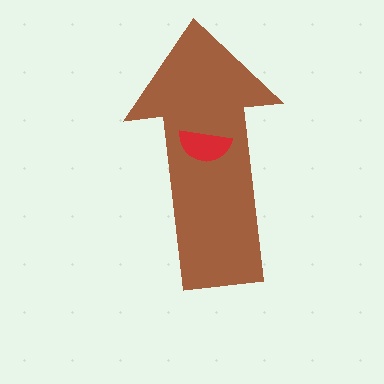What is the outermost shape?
The brown arrow.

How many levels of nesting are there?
2.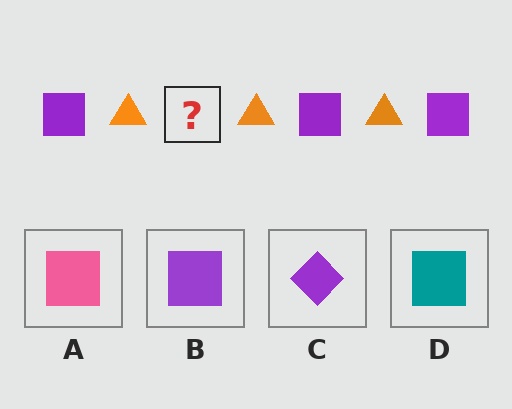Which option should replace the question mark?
Option B.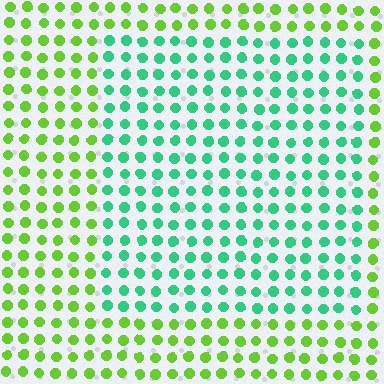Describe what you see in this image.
The image is filled with small lime elements in a uniform arrangement. A rectangle-shaped region is visible where the elements are tinted to a slightly different hue, forming a subtle color boundary.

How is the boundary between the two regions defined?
The boundary is defined purely by a slight shift in hue (about 53 degrees). Spacing, size, and orientation are identical on both sides.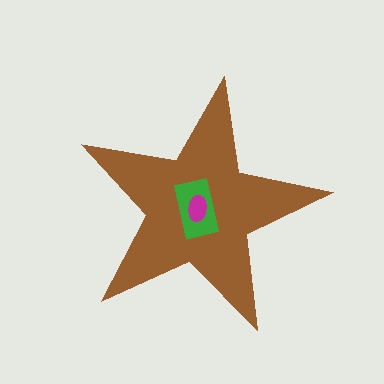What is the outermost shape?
The brown star.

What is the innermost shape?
The magenta ellipse.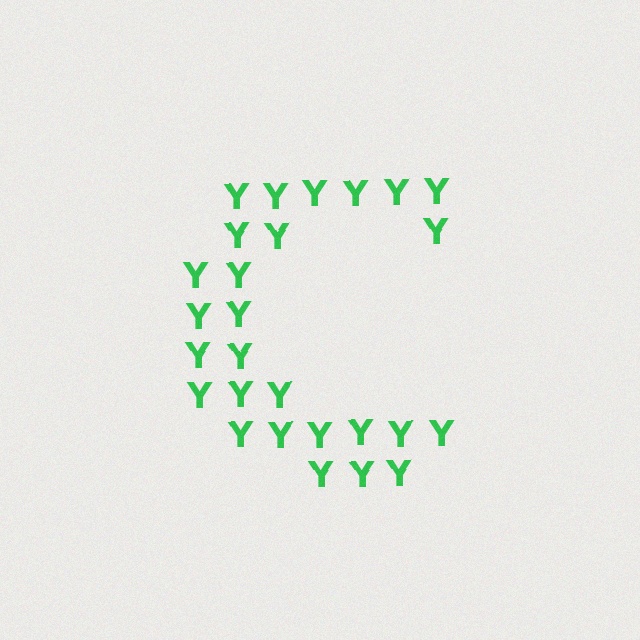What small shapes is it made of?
It is made of small letter Y's.